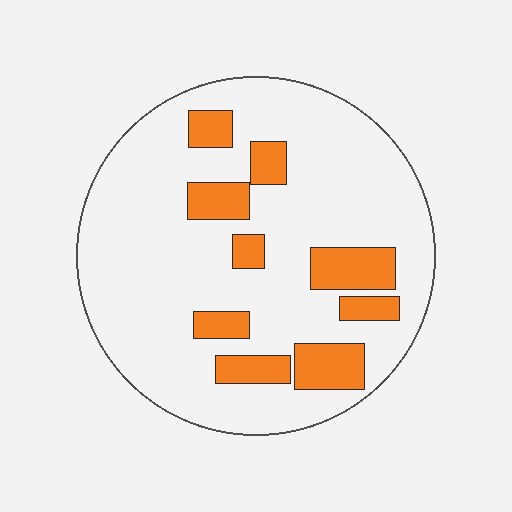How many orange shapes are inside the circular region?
9.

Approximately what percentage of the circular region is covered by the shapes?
Approximately 20%.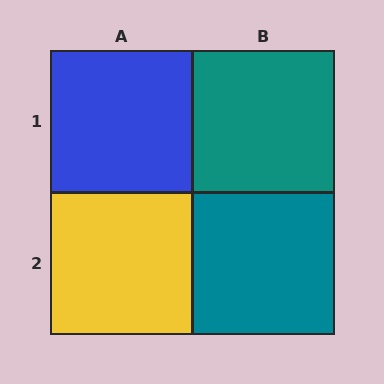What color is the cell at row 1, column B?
Teal.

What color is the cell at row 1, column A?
Blue.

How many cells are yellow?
1 cell is yellow.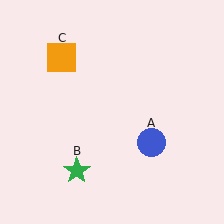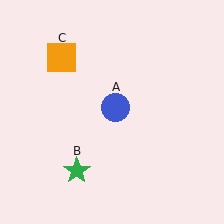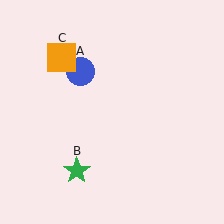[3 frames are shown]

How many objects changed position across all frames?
1 object changed position: blue circle (object A).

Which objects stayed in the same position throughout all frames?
Green star (object B) and orange square (object C) remained stationary.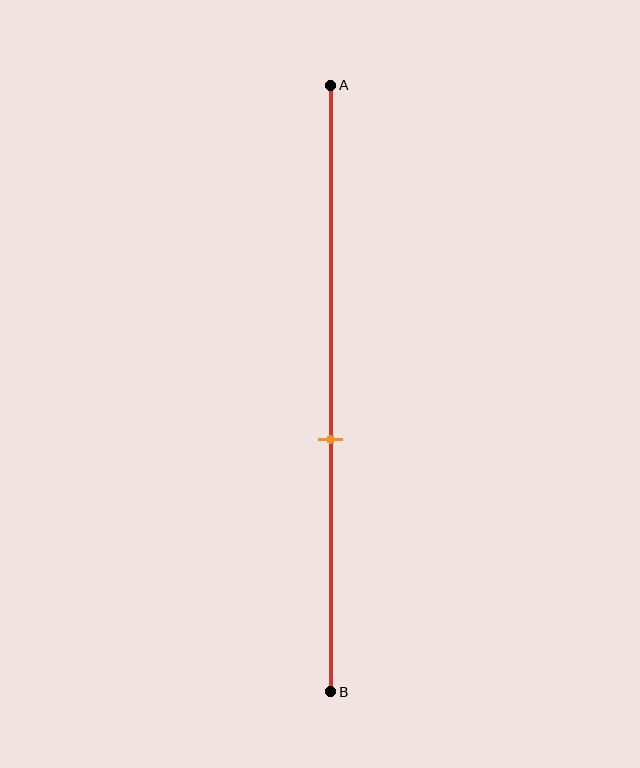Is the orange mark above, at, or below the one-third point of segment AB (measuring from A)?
The orange mark is below the one-third point of segment AB.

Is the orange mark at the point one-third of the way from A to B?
No, the mark is at about 60% from A, not at the 33% one-third point.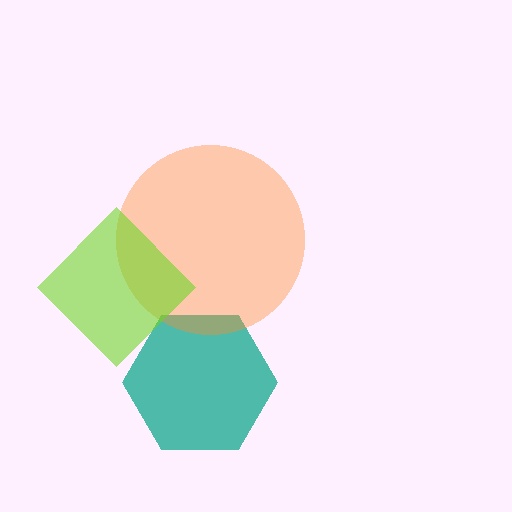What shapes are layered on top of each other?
The layered shapes are: a teal hexagon, an orange circle, a lime diamond.